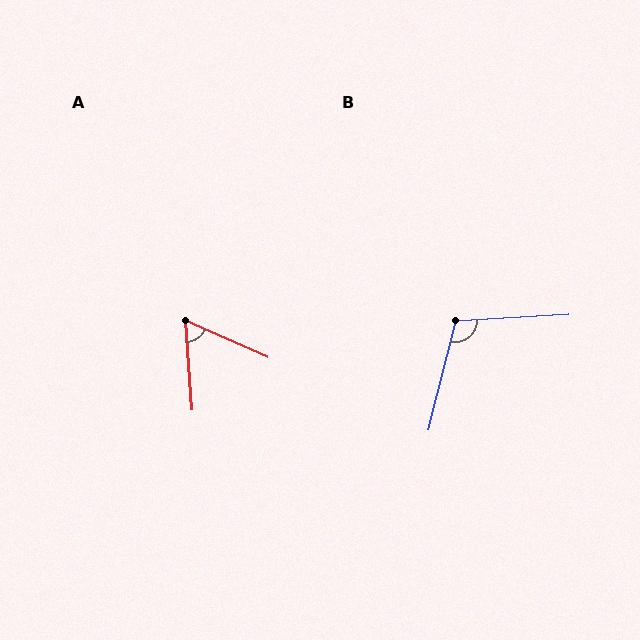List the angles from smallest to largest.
A (62°), B (107°).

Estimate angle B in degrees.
Approximately 107 degrees.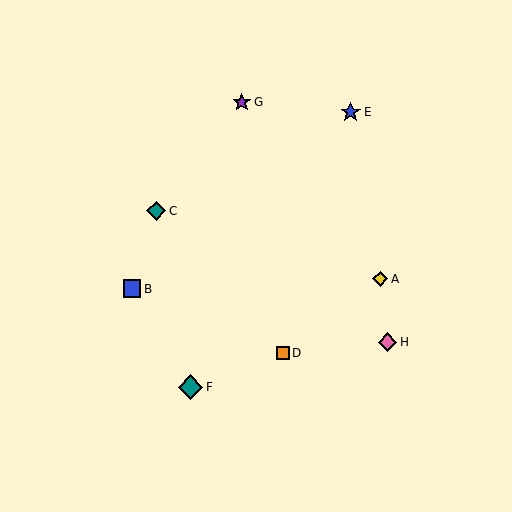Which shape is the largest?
The teal diamond (labeled F) is the largest.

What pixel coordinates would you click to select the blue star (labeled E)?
Click at (351, 112) to select the blue star E.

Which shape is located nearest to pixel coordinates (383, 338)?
The pink diamond (labeled H) at (388, 342) is nearest to that location.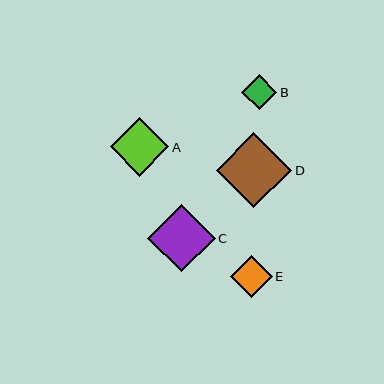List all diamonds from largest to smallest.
From largest to smallest: D, C, A, E, B.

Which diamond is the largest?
Diamond D is the largest with a size of approximately 75 pixels.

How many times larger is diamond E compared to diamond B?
Diamond E is approximately 1.2 times the size of diamond B.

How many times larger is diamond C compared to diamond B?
Diamond C is approximately 1.9 times the size of diamond B.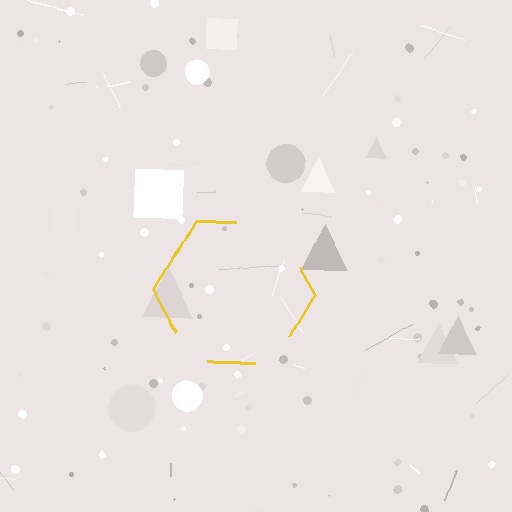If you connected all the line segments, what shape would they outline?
They would outline a hexagon.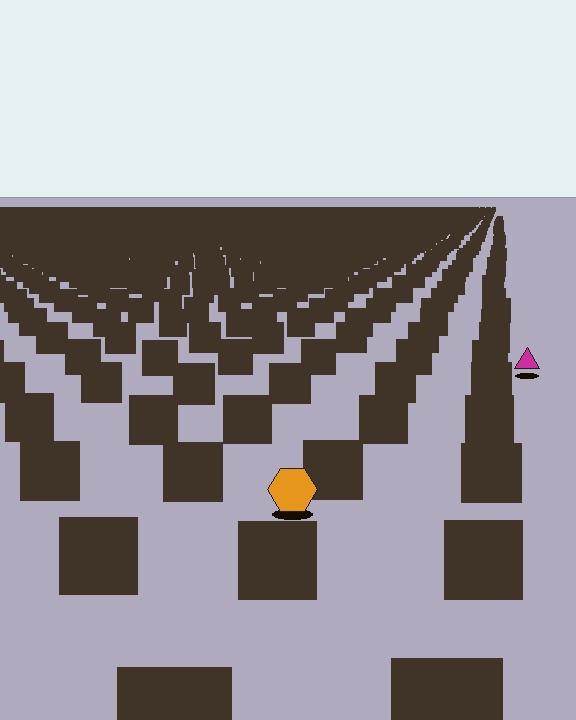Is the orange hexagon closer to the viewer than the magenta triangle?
Yes. The orange hexagon is closer — you can tell from the texture gradient: the ground texture is coarser near it.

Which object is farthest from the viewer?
The magenta triangle is farthest from the viewer. It appears smaller and the ground texture around it is denser.